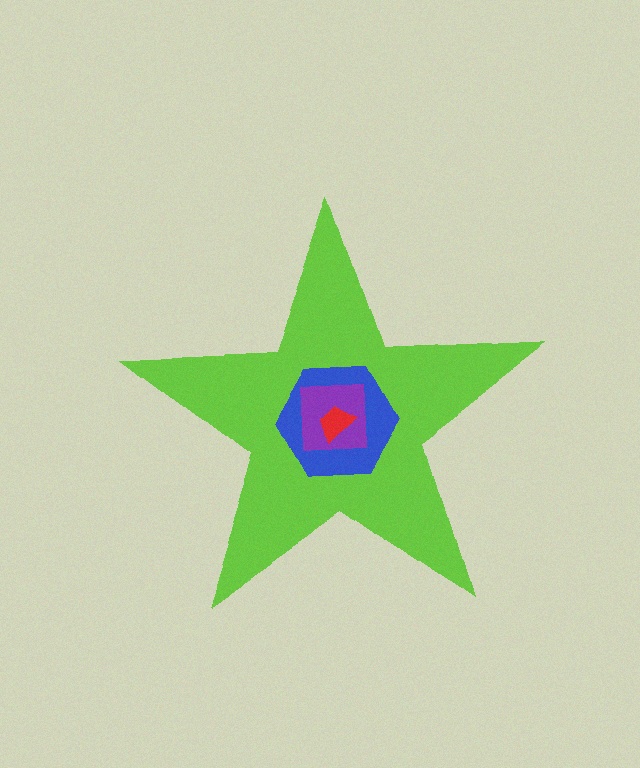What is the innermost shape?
The red trapezoid.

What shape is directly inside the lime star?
The blue hexagon.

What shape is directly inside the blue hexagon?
The purple square.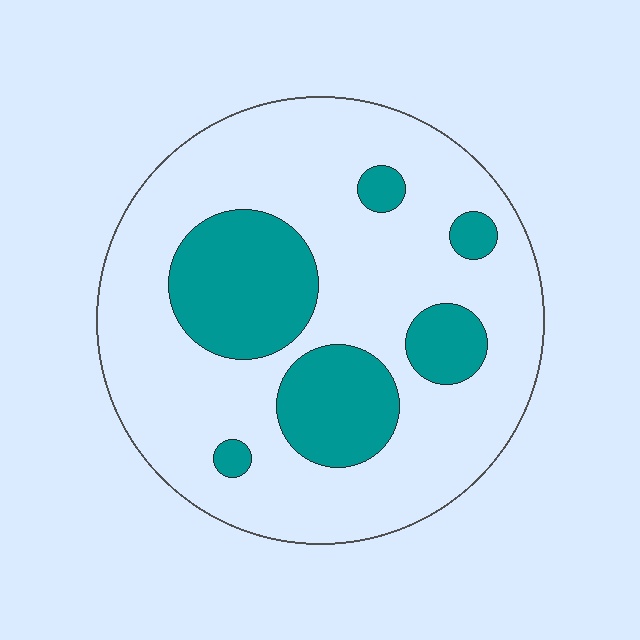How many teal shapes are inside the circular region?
6.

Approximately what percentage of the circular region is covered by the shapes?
Approximately 25%.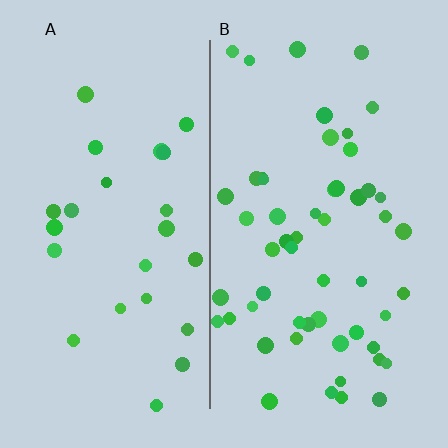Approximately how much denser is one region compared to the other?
Approximately 2.2× — region B over region A.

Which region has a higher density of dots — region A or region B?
B (the right).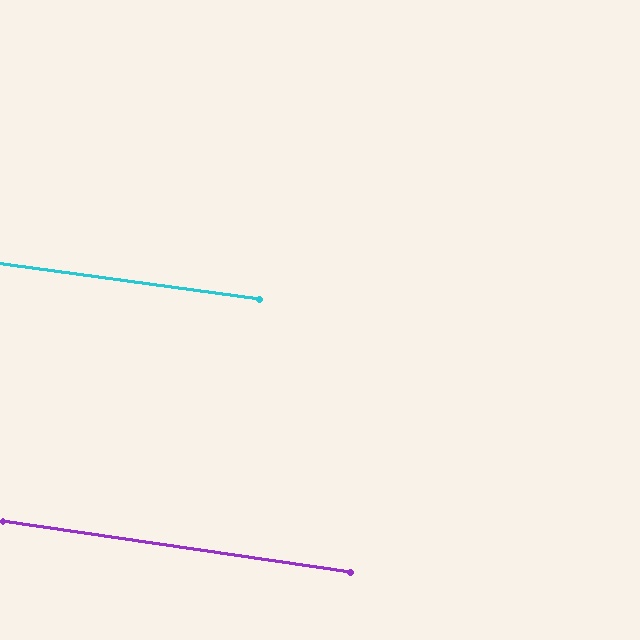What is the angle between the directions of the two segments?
Approximately 1 degree.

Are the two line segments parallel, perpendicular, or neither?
Parallel — their directions differ by only 0.6°.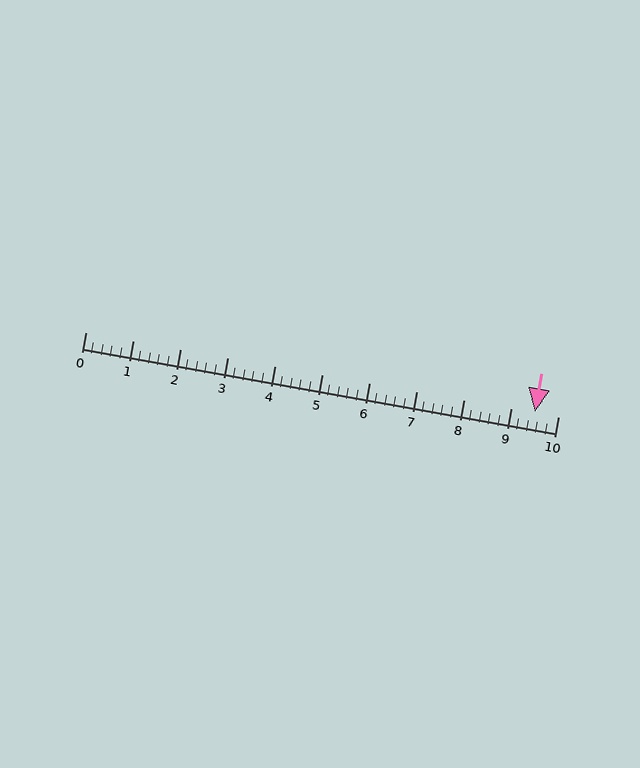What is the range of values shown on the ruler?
The ruler shows values from 0 to 10.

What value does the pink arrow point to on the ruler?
The pink arrow points to approximately 9.5.